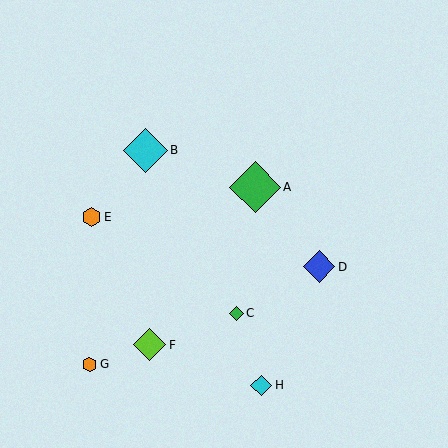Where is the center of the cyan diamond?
The center of the cyan diamond is at (145, 150).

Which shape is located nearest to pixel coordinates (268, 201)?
The green diamond (labeled A) at (255, 187) is nearest to that location.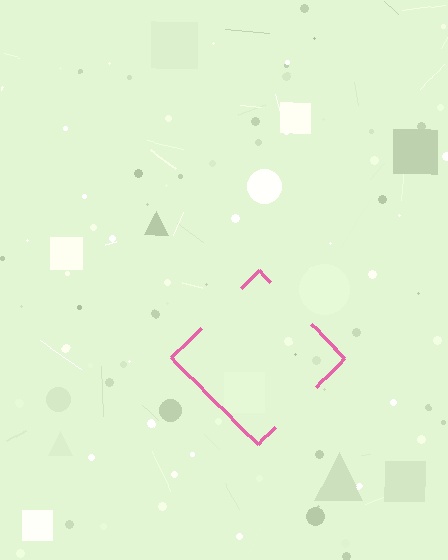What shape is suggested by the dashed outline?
The dashed outline suggests a diamond.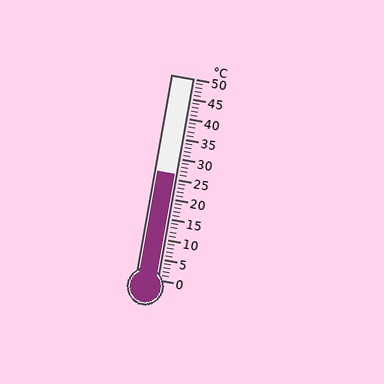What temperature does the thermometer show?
The thermometer shows approximately 26°C.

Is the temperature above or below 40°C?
The temperature is below 40°C.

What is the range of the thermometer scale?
The thermometer scale ranges from 0°C to 50°C.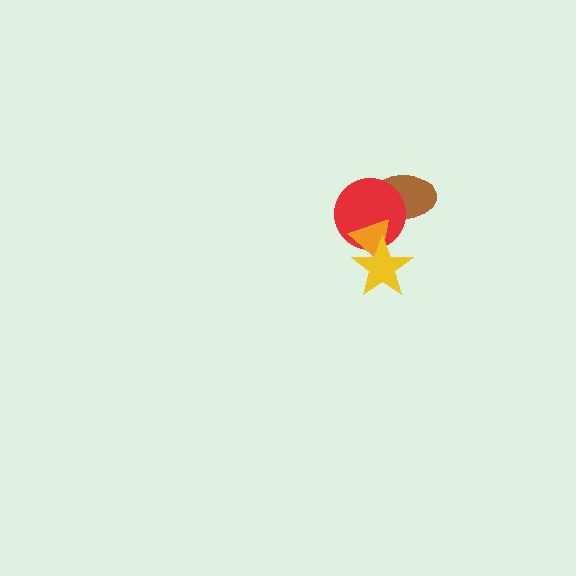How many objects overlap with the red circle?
3 objects overlap with the red circle.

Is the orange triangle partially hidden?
Yes, it is partially covered by another shape.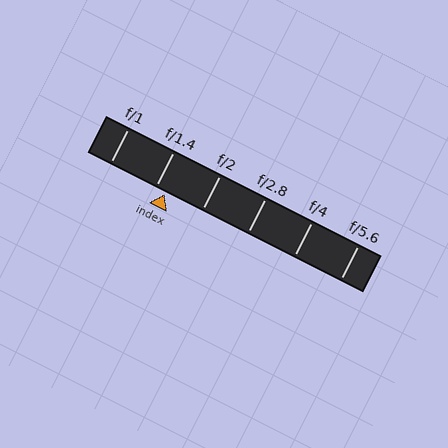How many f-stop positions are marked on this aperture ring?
There are 6 f-stop positions marked.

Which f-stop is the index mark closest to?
The index mark is closest to f/1.4.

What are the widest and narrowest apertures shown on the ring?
The widest aperture shown is f/1 and the narrowest is f/5.6.